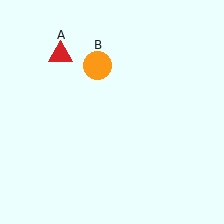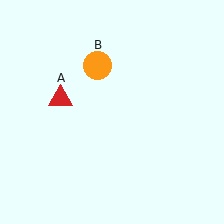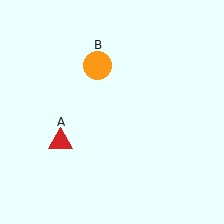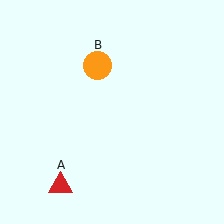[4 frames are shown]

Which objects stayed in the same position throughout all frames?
Orange circle (object B) remained stationary.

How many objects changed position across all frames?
1 object changed position: red triangle (object A).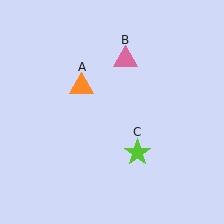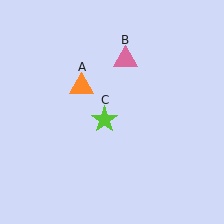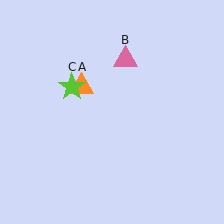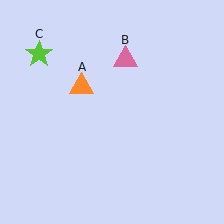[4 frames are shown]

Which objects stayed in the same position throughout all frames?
Orange triangle (object A) and pink triangle (object B) remained stationary.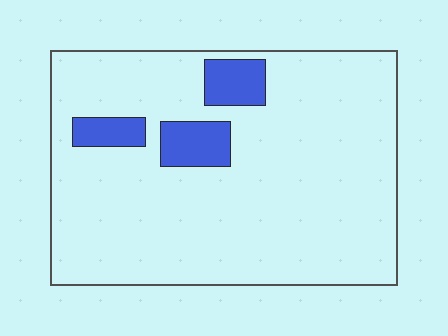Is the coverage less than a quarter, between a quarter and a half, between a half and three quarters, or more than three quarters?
Less than a quarter.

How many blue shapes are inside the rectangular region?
3.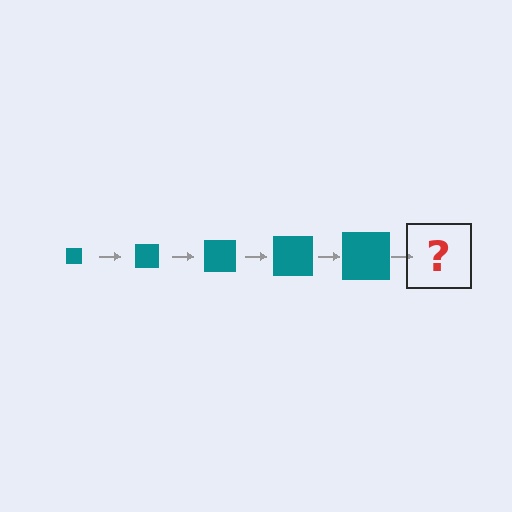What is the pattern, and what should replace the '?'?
The pattern is that the square gets progressively larger each step. The '?' should be a teal square, larger than the previous one.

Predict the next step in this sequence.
The next step is a teal square, larger than the previous one.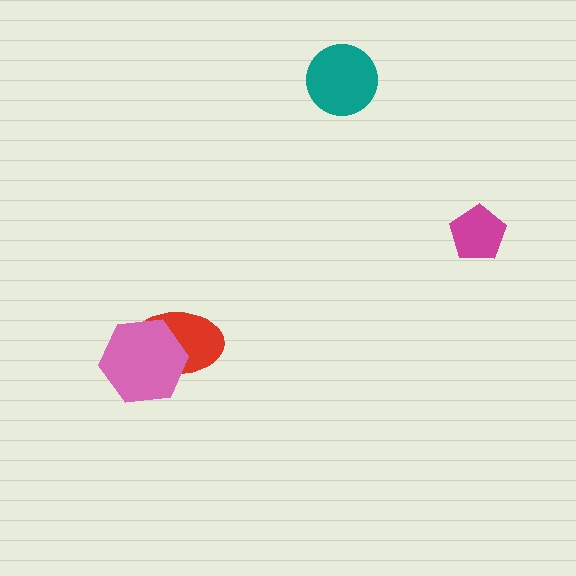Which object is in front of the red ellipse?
The pink hexagon is in front of the red ellipse.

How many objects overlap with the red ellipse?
1 object overlaps with the red ellipse.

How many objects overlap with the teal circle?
0 objects overlap with the teal circle.